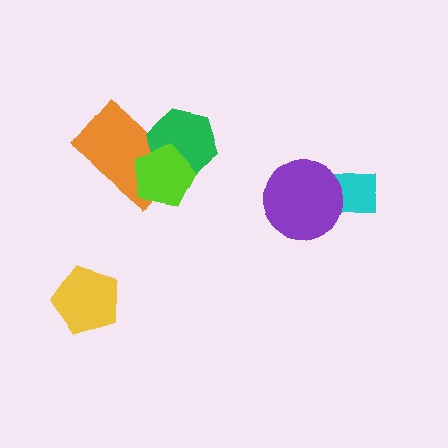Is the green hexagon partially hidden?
Yes, it is partially covered by another shape.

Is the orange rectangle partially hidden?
Yes, it is partially covered by another shape.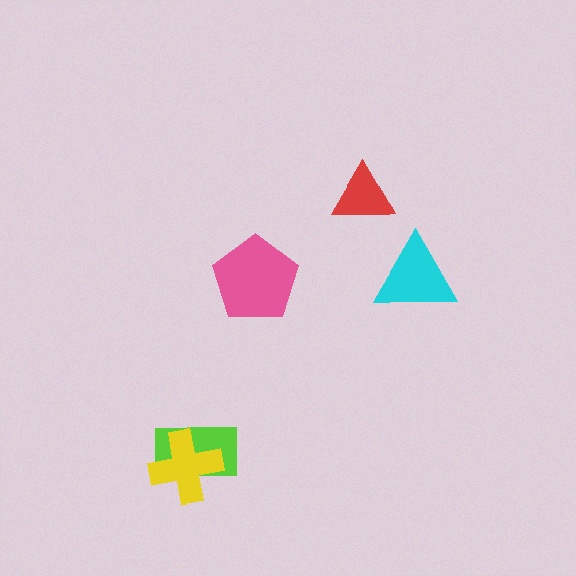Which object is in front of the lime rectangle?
The yellow cross is in front of the lime rectangle.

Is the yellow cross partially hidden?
No, no other shape covers it.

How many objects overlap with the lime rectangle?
1 object overlaps with the lime rectangle.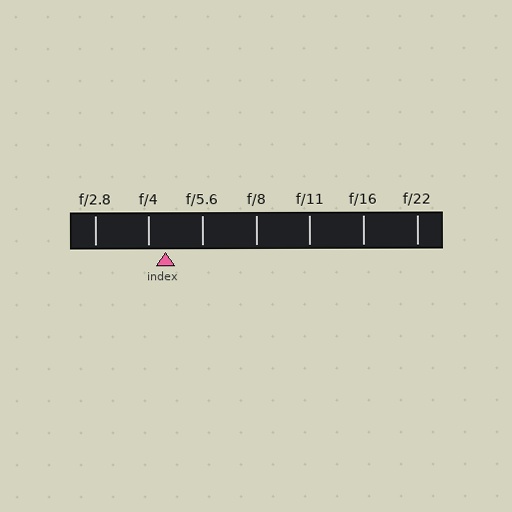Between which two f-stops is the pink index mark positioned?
The index mark is between f/4 and f/5.6.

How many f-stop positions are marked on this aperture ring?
There are 7 f-stop positions marked.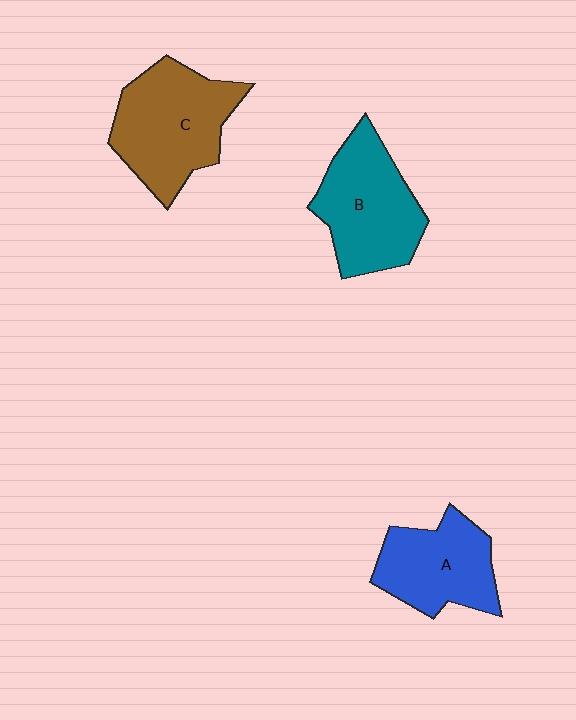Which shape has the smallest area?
Shape A (blue).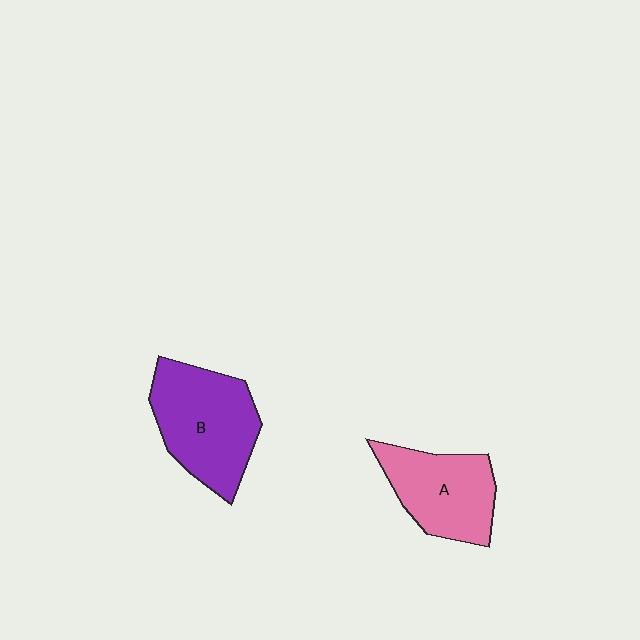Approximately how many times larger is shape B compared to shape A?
Approximately 1.2 times.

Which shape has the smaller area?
Shape A (pink).